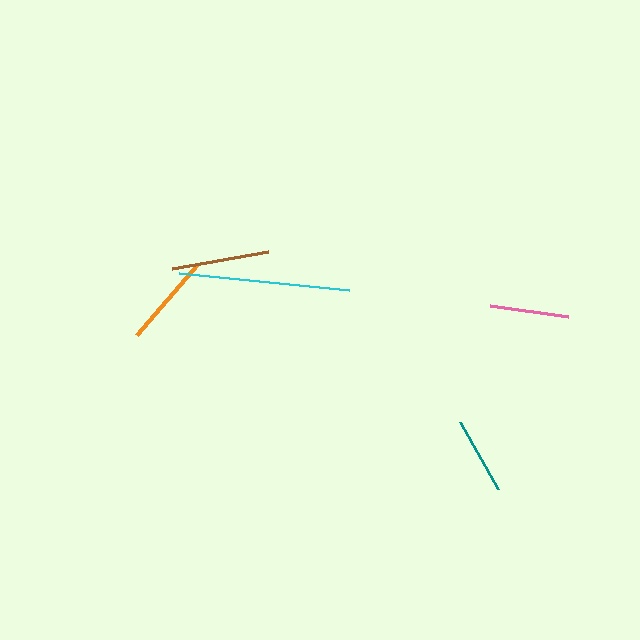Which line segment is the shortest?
The teal line is the shortest at approximately 77 pixels.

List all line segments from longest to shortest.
From longest to shortest: cyan, brown, orange, pink, teal.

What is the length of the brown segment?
The brown segment is approximately 97 pixels long.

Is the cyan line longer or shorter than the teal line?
The cyan line is longer than the teal line.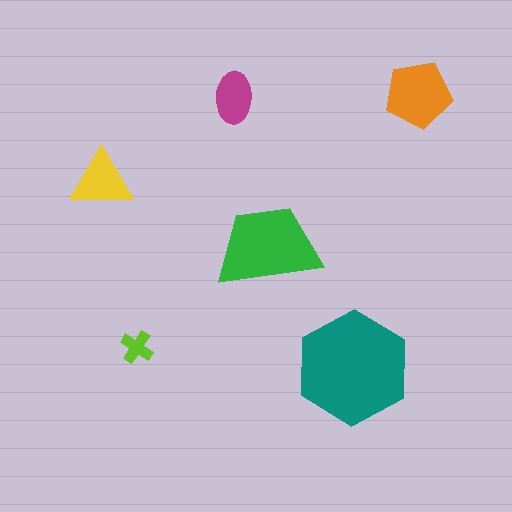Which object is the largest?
The teal hexagon.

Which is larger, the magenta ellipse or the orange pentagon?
The orange pentagon.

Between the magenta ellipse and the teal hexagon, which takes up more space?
The teal hexagon.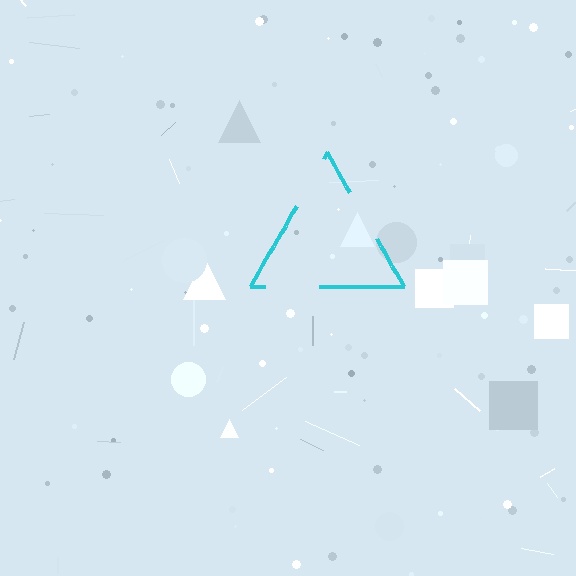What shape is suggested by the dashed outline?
The dashed outline suggests a triangle.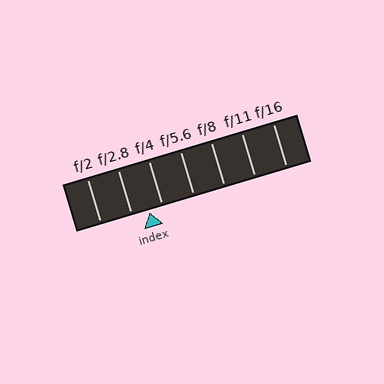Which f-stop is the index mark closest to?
The index mark is closest to f/4.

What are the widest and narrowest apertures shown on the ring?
The widest aperture shown is f/2 and the narrowest is f/16.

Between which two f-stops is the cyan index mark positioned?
The index mark is between f/2.8 and f/4.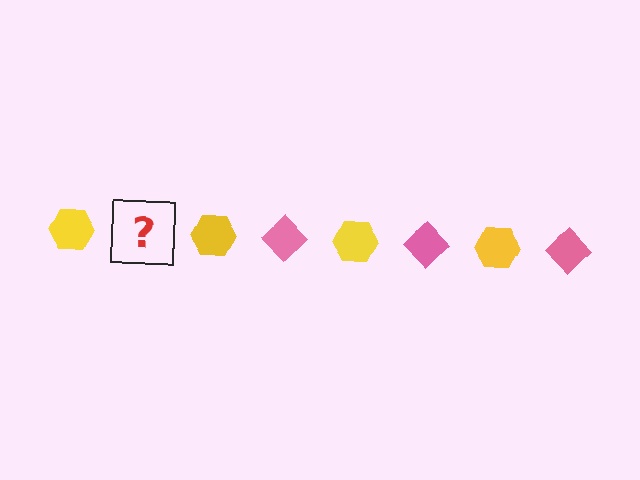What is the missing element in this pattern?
The missing element is a pink diamond.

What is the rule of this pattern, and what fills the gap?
The rule is that the pattern alternates between yellow hexagon and pink diamond. The gap should be filled with a pink diamond.